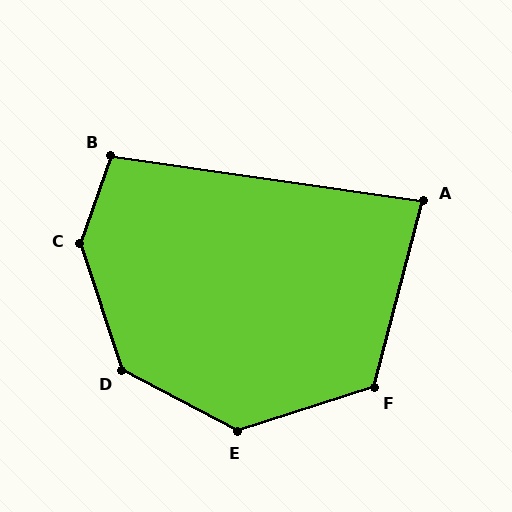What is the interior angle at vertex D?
Approximately 136 degrees (obtuse).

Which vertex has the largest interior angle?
C, at approximately 142 degrees.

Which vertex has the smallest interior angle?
A, at approximately 83 degrees.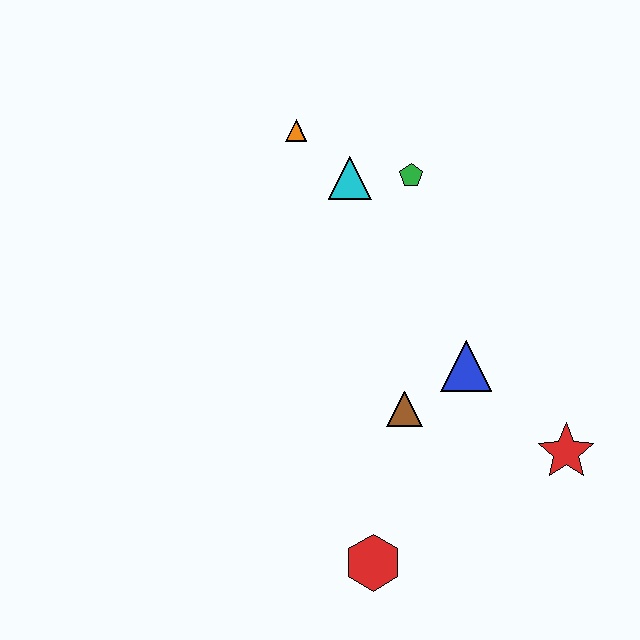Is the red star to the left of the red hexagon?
No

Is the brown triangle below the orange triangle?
Yes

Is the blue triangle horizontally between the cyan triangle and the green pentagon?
No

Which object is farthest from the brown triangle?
The orange triangle is farthest from the brown triangle.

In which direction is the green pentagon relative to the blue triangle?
The green pentagon is above the blue triangle.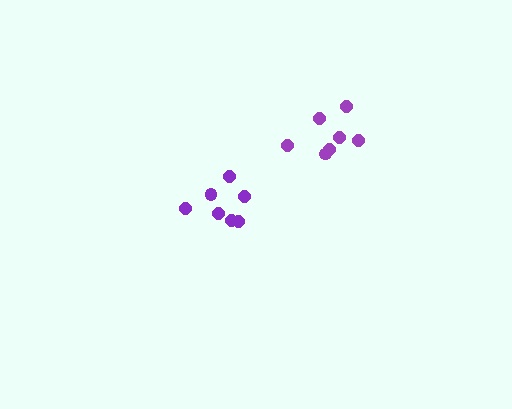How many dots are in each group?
Group 1: 7 dots, Group 2: 7 dots (14 total).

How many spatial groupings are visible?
There are 2 spatial groupings.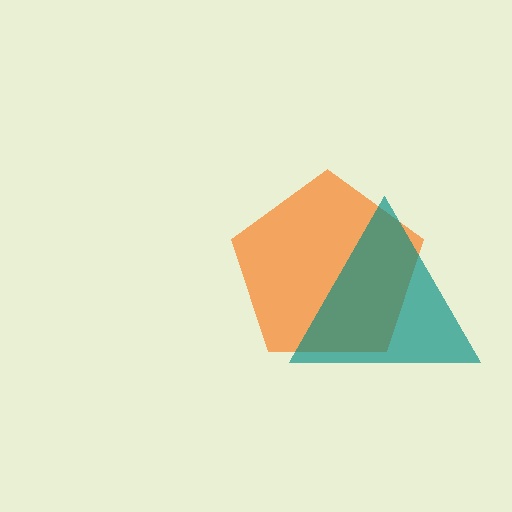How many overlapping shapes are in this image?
There are 2 overlapping shapes in the image.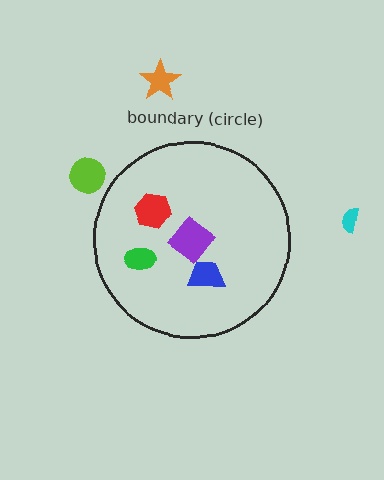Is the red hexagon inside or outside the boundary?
Inside.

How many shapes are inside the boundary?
4 inside, 3 outside.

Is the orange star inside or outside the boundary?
Outside.